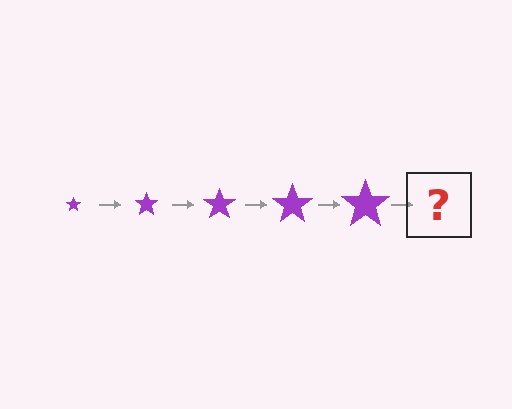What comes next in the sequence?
The next element should be a purple star, larger than the previous one.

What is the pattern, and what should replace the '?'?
The pattern is that the star gets progressively larger each step. The '?' should be a purple star, larger than the previous one.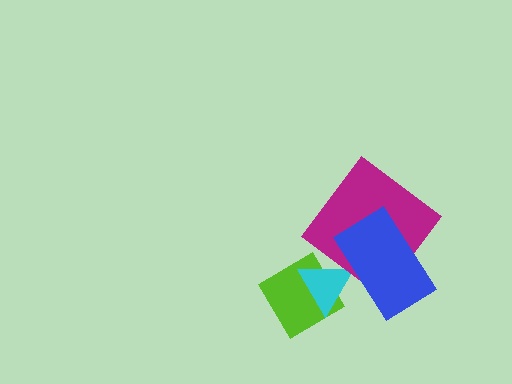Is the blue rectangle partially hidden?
No, no other shape covers it.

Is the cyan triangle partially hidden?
Yes, it is partially covered by another shape.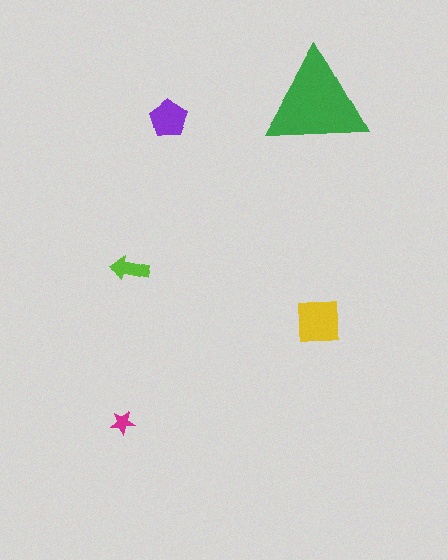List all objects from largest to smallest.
The green triangle, the yellow square, the purple pentagon, the lime arrow, the magenta star.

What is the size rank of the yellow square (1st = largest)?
2nd.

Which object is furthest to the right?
The green triangle is rightmost.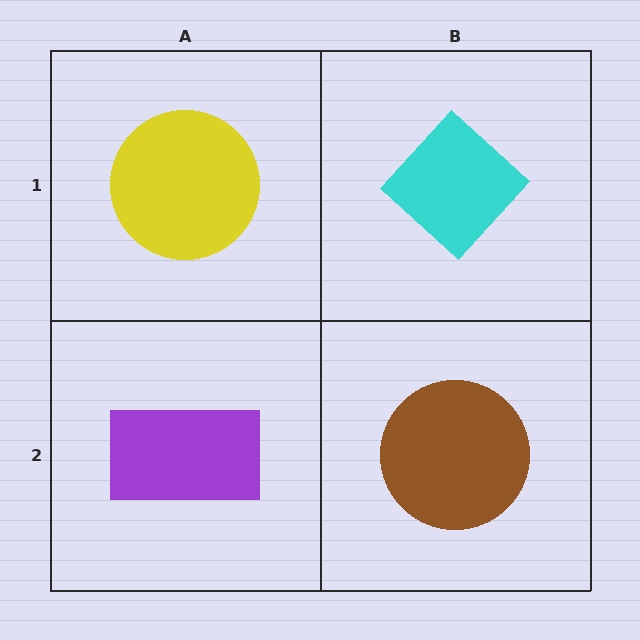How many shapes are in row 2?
2 shapes.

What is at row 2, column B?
A brown circle.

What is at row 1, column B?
A cyan diamond.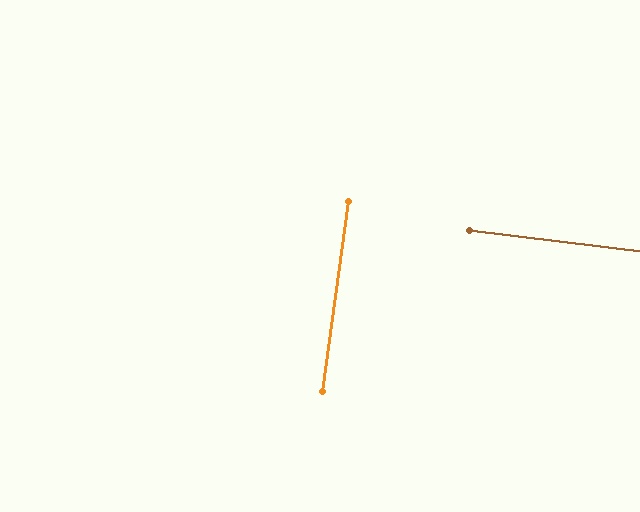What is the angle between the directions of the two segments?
Approximately 89 degrees.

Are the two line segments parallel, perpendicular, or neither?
Perpendicular — they meet at approximately 89°.